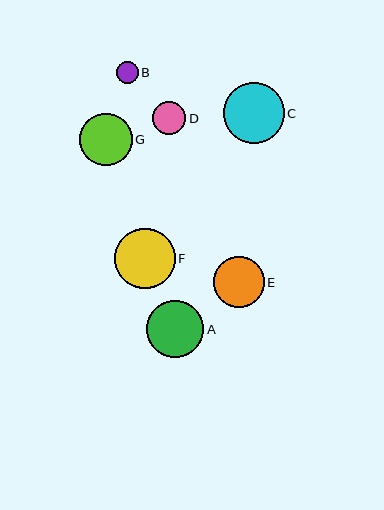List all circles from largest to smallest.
From largest to smallest: C, F, A, G, E, D, B.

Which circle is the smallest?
Circle B is the smallest with a size of approximately 22 pixels.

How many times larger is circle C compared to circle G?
Circle C is approximately 1.2 times the size of circle G.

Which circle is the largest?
Circle C is the largest with a size of approximately 61 pixels.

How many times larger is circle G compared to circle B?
Circle G is approximately 2.4 times the size of circle B.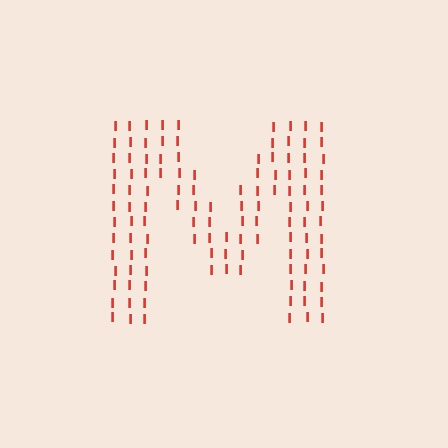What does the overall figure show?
The overall figure shows the letter M.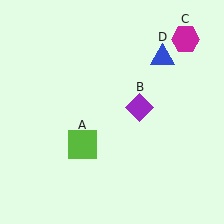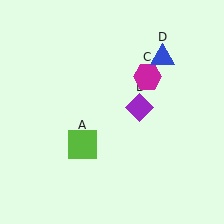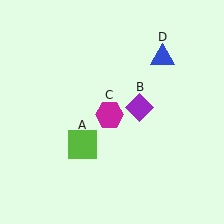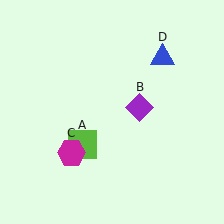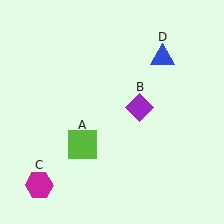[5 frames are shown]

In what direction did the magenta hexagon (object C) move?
The magenta hexagon (object C) moved down and to the left.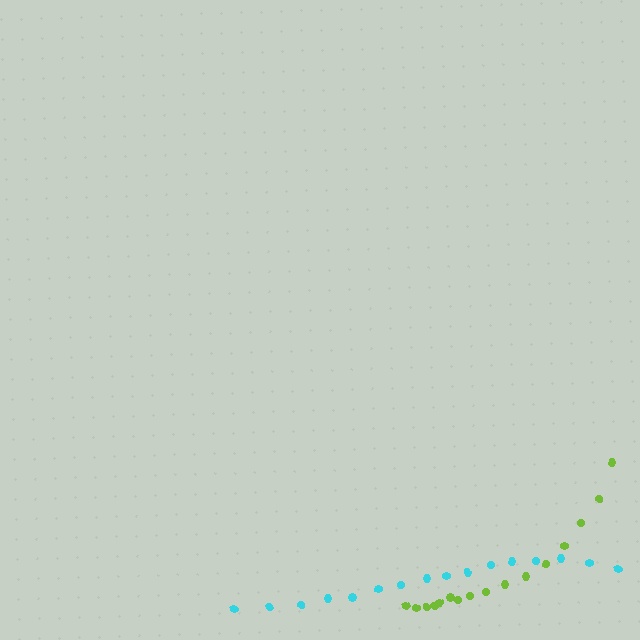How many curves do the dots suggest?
There are 2 distinct paths.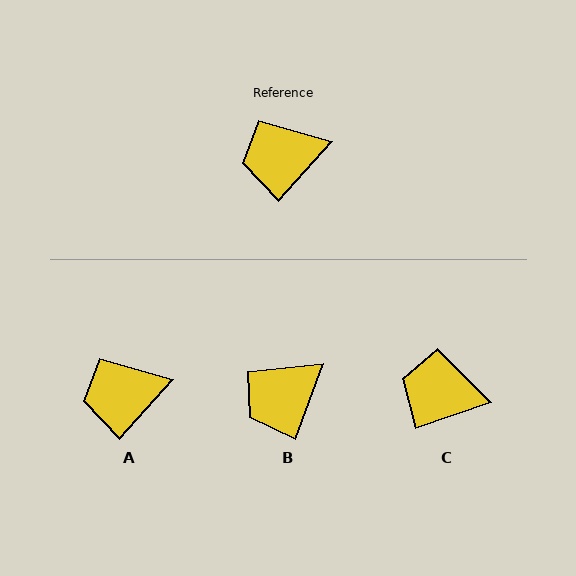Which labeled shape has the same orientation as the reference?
A.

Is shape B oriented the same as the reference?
No, it is off by about 22 degrees.